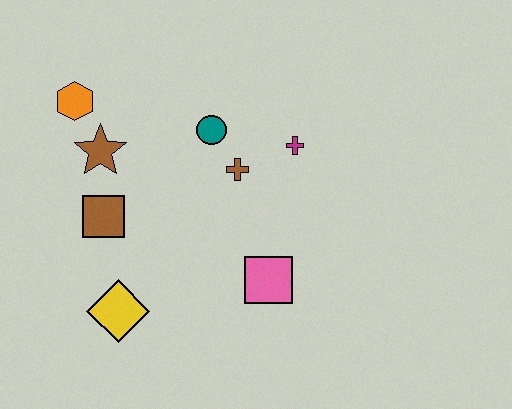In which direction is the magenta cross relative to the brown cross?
The magenta cross is to the right of the brown cross.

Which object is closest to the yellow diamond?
The brown square is closest to the yellow diamond.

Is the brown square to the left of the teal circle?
Yes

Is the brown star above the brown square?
Yes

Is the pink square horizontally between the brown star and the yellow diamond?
No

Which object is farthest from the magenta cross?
The yellow diamond is farthest from the magenta cross.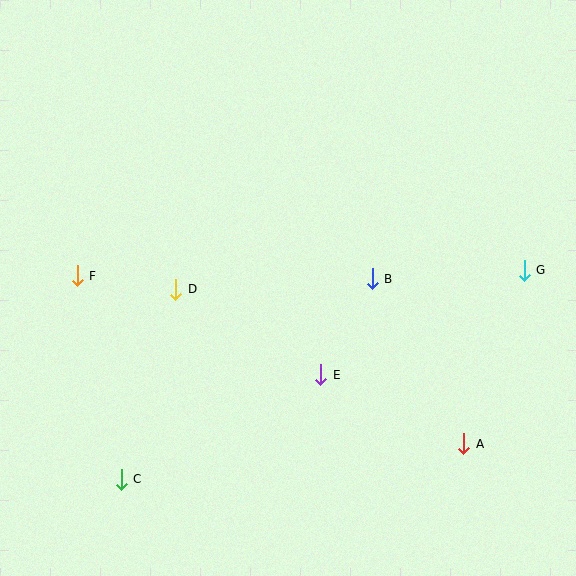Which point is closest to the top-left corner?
Point F is closest to the top-left corner.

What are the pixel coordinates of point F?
Point F is at (77, 276).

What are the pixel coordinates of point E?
Point E is at (321, 375).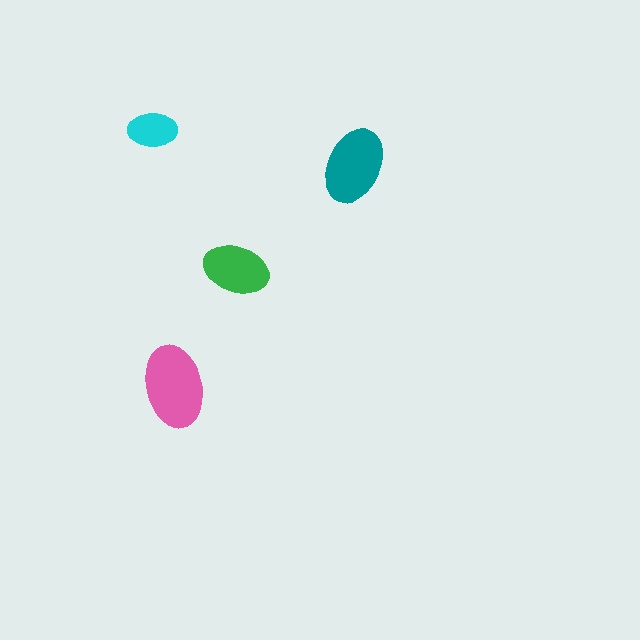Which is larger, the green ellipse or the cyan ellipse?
The green one.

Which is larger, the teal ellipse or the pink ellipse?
The pink one.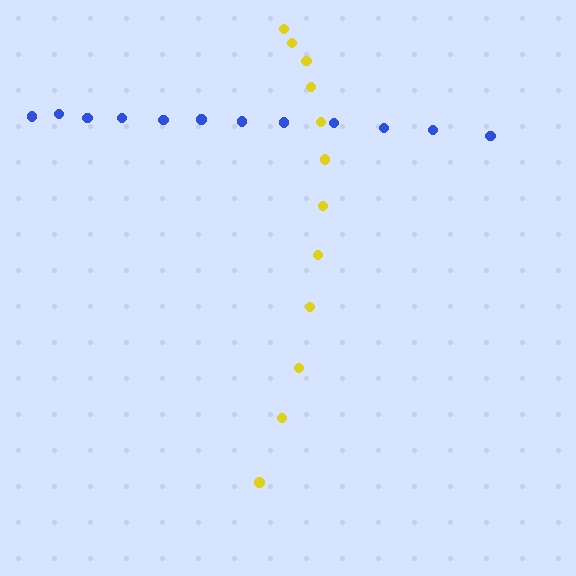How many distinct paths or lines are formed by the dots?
There are 2 distinct paths.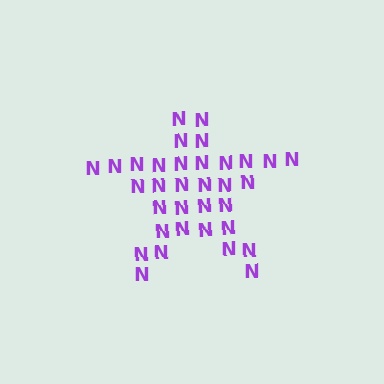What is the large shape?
The large shape is a star.